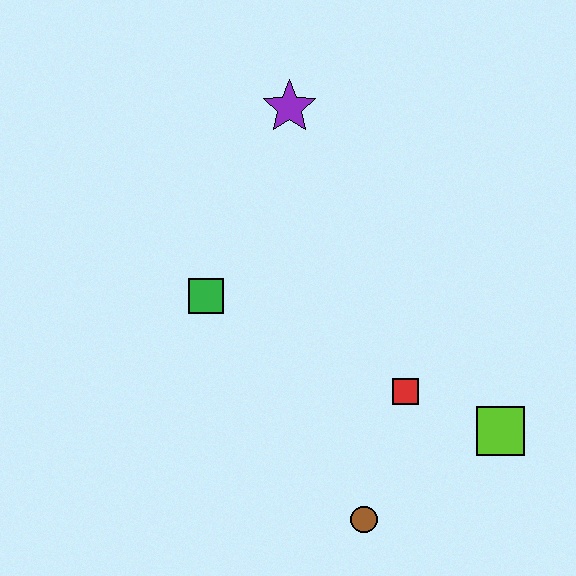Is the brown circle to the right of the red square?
No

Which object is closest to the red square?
The lime square is closest to the red square.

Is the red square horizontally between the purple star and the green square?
No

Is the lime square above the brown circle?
Yes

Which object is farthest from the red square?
The purple star is farthest from the red square.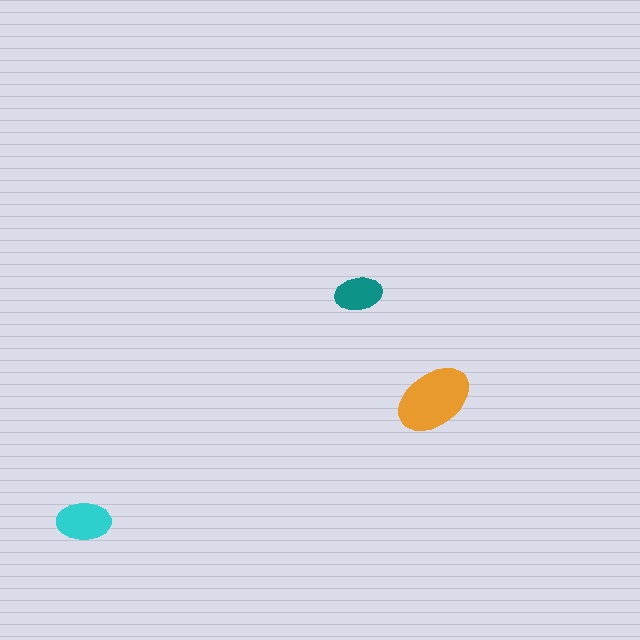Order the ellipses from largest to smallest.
the orange one, the cyan one, the teal one.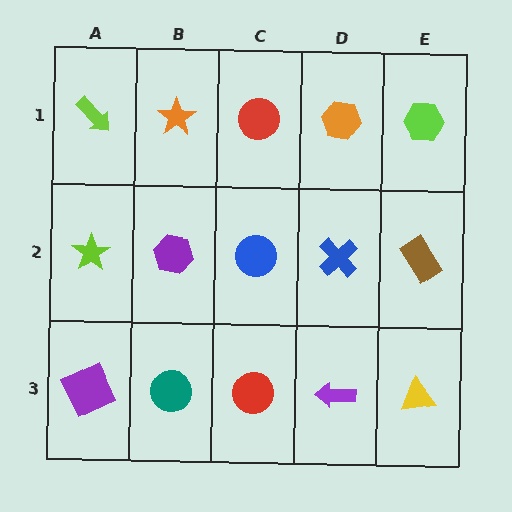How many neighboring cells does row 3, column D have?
3.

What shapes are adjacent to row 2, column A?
A lime arrow (row 1, column A), a purple square (row 3, column A), a purple hexagon (row 2, column B).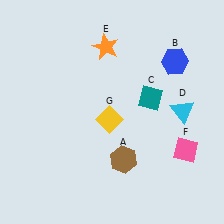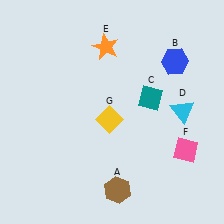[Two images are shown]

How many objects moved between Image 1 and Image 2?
1 object moved between the two images.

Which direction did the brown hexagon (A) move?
The brown hexagon (A) moved down.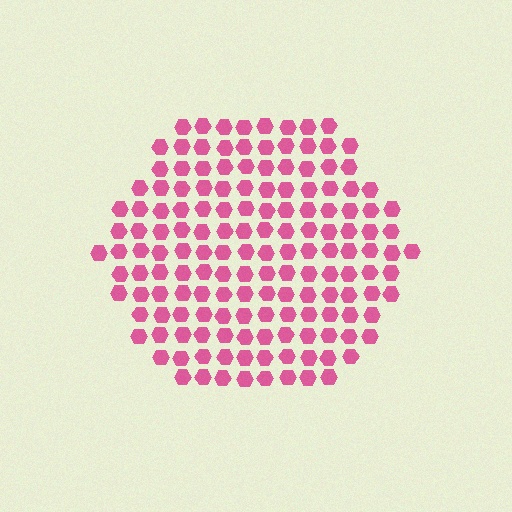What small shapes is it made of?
It is made of small hexagons.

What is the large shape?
The large shape is a hexagon.